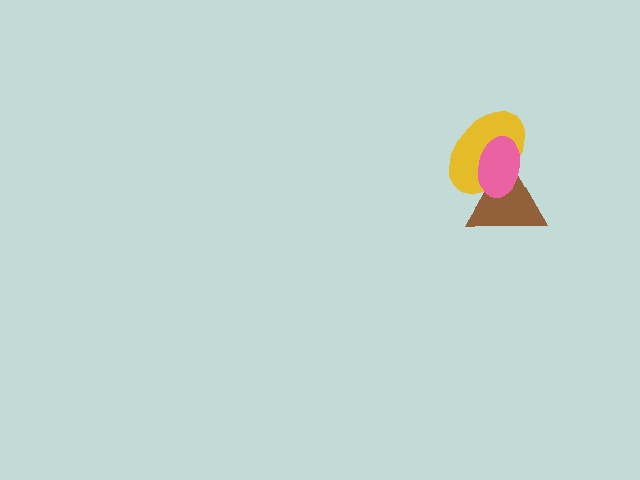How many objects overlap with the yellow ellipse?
2 objects overlap with the yellow ellipse.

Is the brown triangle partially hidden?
Yes, it is partially covered by another shape.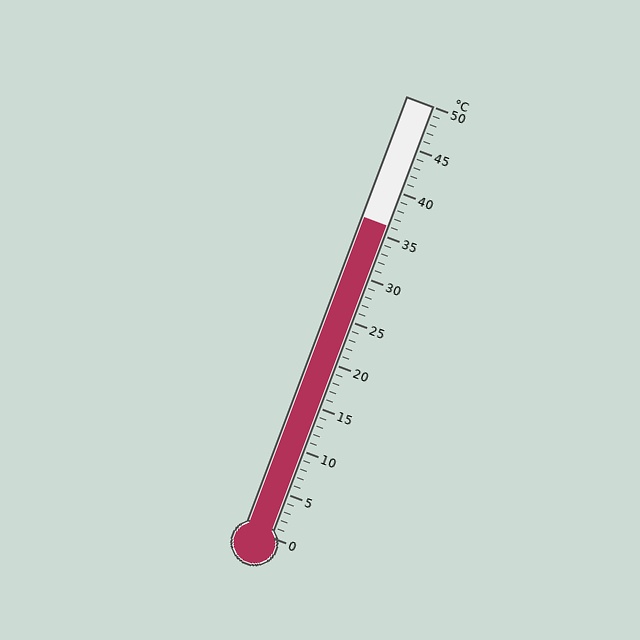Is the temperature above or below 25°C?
The temperature is above 25°C.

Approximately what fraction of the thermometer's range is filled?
The thermometer is filled to approximately 70% of its range.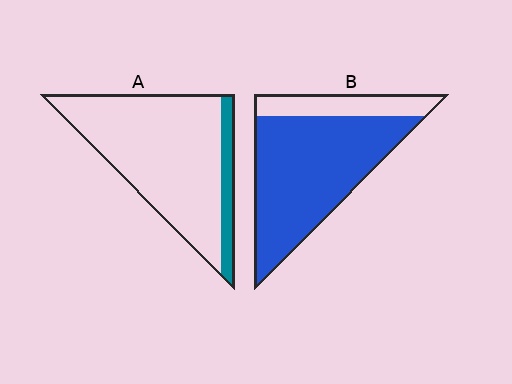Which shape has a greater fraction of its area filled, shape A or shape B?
Shape B.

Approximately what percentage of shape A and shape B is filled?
A is approximately 15% and B is approximately 80%.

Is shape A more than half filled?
No.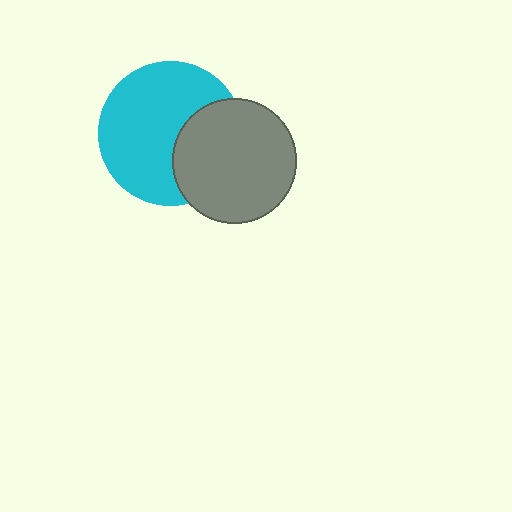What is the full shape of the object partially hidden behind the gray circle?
The partially hidden object is a cyan circle.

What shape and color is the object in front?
The object in front is a gray circle.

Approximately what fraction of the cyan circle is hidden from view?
Roughly 32% of the cyan circle is hidden behind the gray circle.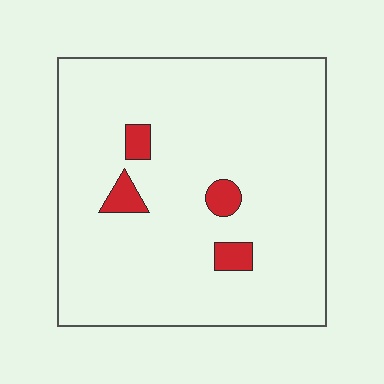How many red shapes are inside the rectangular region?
4.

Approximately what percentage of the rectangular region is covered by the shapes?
Approximately 5%.